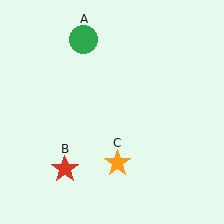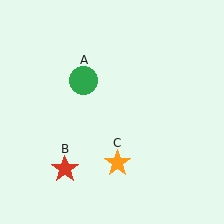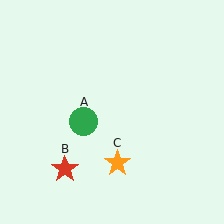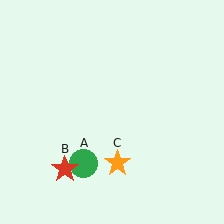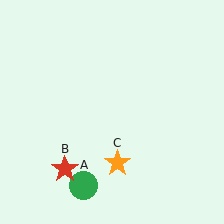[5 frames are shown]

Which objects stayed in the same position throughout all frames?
Red star (object B) and orange star (object C) remained stationary.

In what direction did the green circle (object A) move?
The green circle (object A) moved down.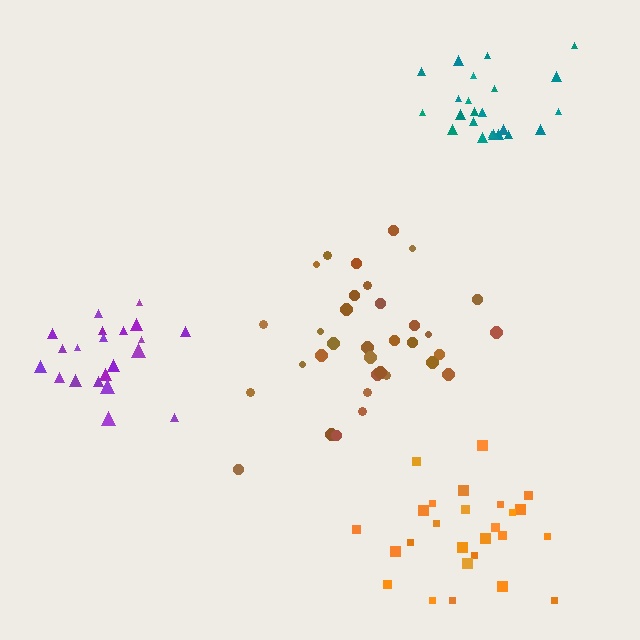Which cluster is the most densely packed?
Teal.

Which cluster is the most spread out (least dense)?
Orange.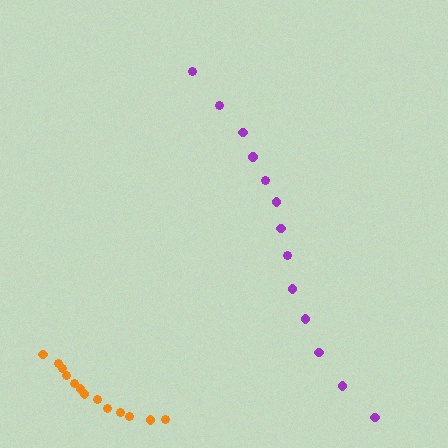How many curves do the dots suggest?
There are 2 distinct paths.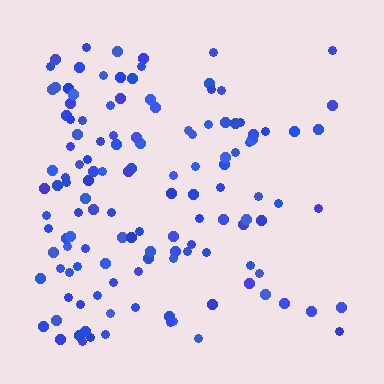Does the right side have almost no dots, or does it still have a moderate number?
Still a moderate number, just noticeably fewer than the left.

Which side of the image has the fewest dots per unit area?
The right.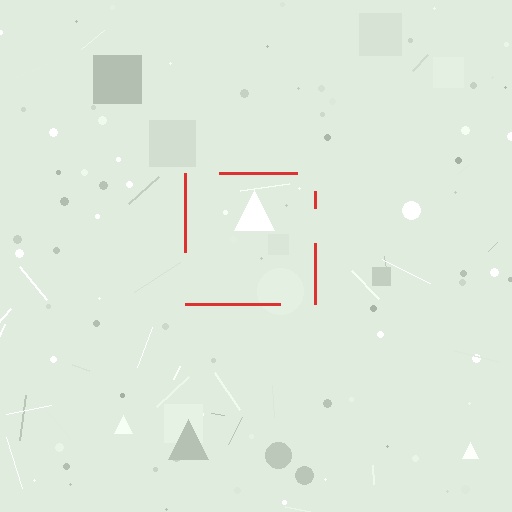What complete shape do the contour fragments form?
The contour fragments form a square.